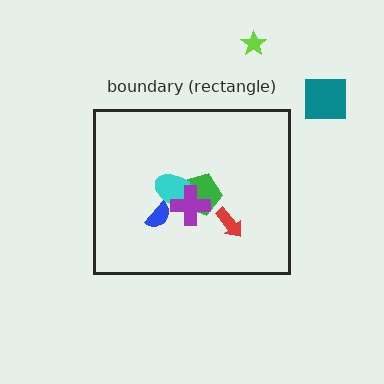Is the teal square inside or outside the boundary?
Outside.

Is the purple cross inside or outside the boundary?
Inside.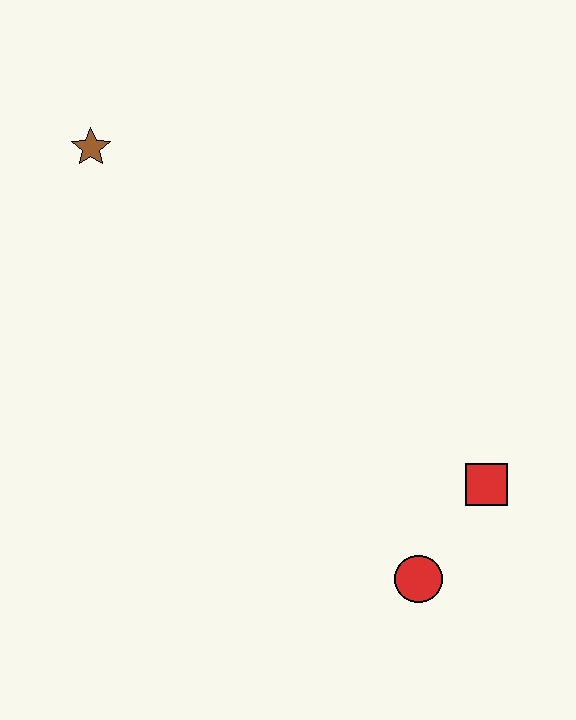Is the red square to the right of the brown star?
Yes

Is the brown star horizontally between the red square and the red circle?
No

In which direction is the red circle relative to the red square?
The red circle is below the red square.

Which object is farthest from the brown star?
The red circle is farthest from the brown star.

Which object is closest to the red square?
The red circle is closest to the red square.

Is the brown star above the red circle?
Yes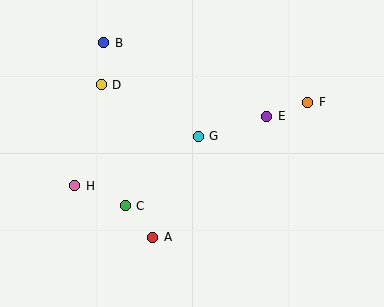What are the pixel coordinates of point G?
Point G is at (198, 136).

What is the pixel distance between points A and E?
The distance between A and E is 166 pixels.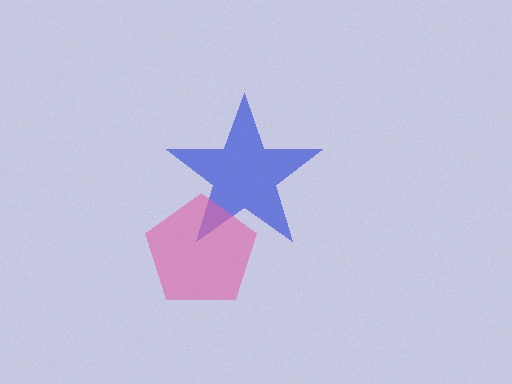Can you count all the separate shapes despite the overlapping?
Yes, there are 2 separate shapes.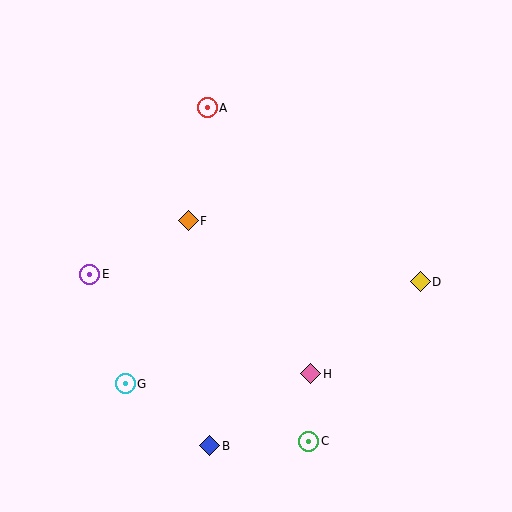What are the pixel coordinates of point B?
Point B is at (210, 446).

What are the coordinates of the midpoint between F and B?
The midpoint between F and B is at (199, 333).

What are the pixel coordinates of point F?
Point F is at (188, 221).